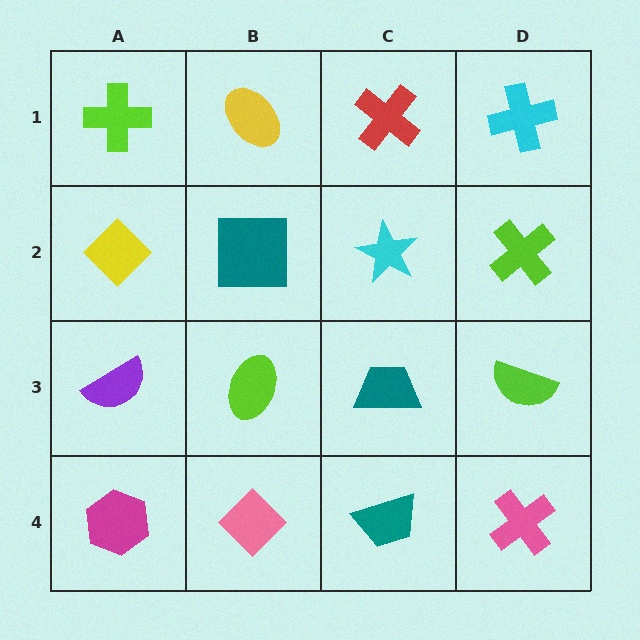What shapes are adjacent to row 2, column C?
A red cross (row 1, column C), a teal trapezoid (row 3, column C), a teal square (row 2, column B), a lime cross (row 2, column D).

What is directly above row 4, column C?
A teal trapezoid.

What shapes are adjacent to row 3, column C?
A cyan star (row 2, column C), a teal trapezoid (row 4, column C), a lime ellipse (row 3, column B), a lime semicircle (row 3, column D).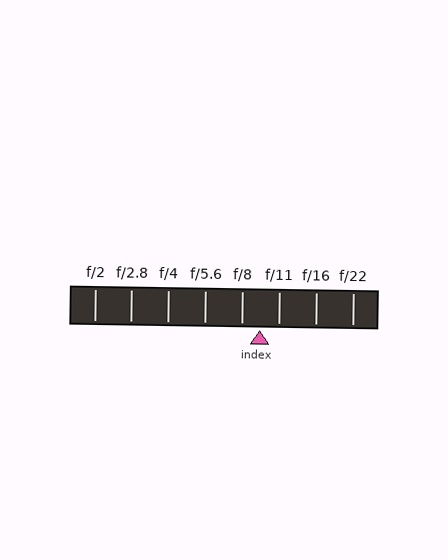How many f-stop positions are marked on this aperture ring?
There are 8 f-stop positions marked.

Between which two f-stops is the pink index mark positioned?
The index mark is between f/8 and f/11.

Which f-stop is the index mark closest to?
The index mark is closest to f/8.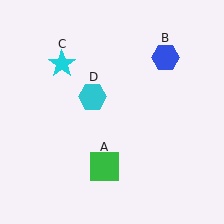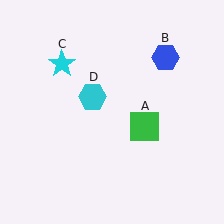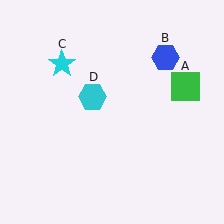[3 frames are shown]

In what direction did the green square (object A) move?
The green square (object A) moved up and to the right.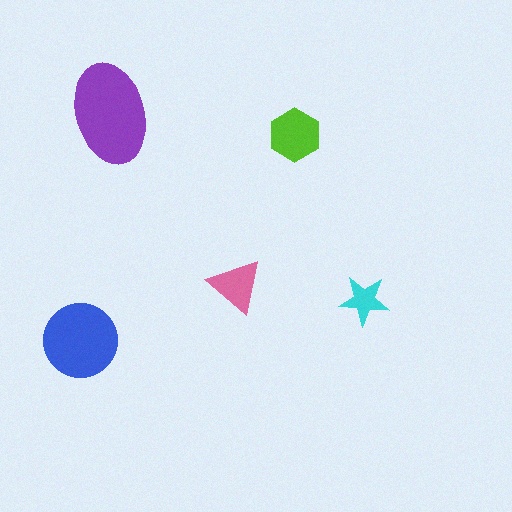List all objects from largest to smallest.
The purple ellipse, the blue circle, the lime hexagon, the pink triangle, the cyan star.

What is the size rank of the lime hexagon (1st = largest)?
3rd.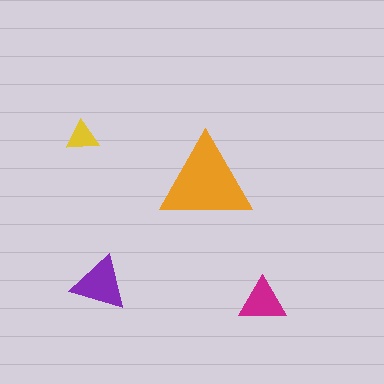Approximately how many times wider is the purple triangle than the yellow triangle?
About 1.5 times wider.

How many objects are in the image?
There are 4 objects in the image.